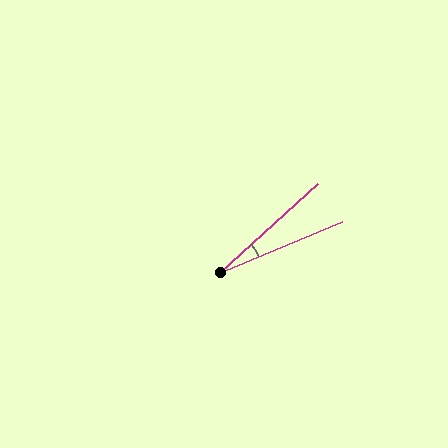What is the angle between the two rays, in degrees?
Approximately 20 degrees.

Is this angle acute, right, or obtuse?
It is acute.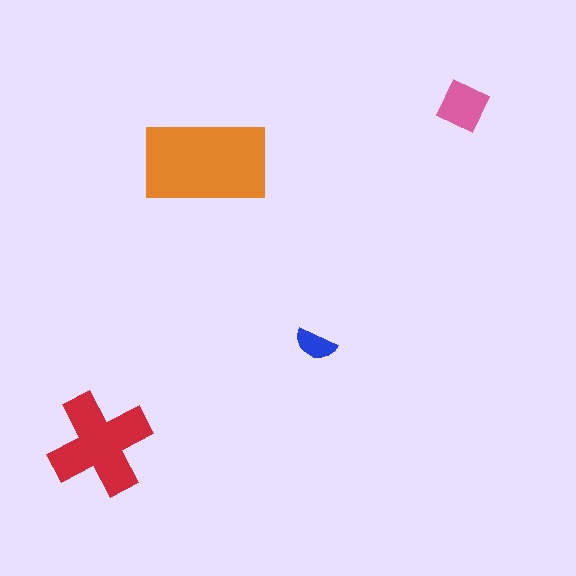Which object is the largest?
The orange rectangle.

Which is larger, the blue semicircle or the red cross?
The red cross.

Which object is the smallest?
The blue semicircle.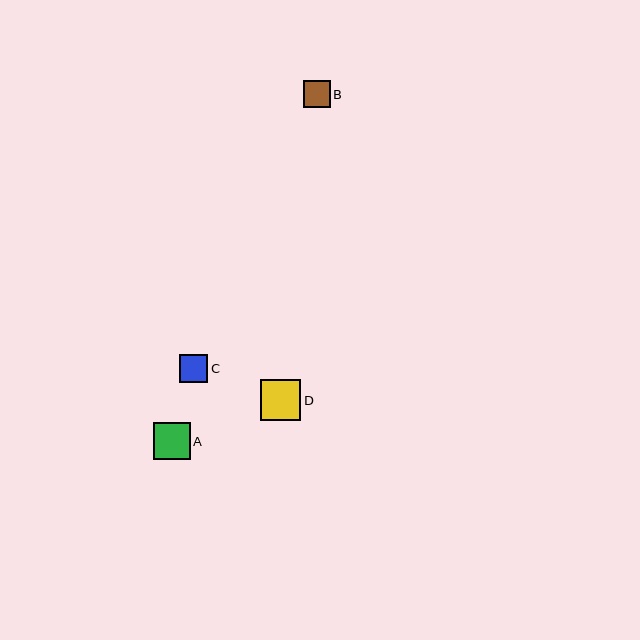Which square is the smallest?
Square B is the smallest with a size of approximately 27 pixels.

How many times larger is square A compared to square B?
Square A is approximately 1.4 times the size of square B.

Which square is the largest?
Square D is the largest with a size of approximately 41 pixels.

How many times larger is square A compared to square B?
Square A is approximately 1.4 times the size of square B.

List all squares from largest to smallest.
From largest to smallest: D, A, C, B.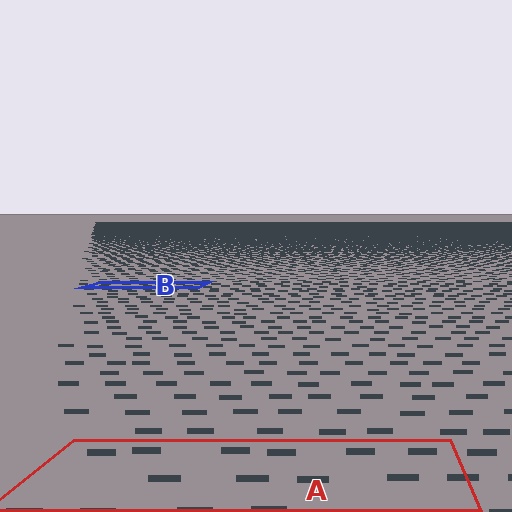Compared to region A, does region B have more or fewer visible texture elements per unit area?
Region B has more texture elements per unit area — they are packed more densely because it is farther away.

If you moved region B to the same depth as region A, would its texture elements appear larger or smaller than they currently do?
They would appear larger. At a closer depth, the same texture elements are projected at a bigger on-screen size.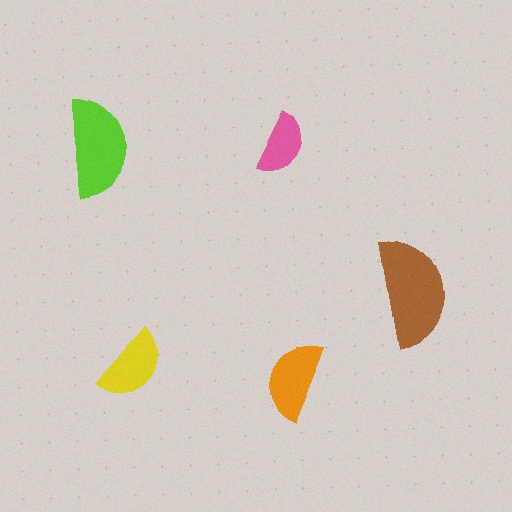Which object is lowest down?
The orange semicircle is bottommost.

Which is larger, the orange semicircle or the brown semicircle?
The brown one.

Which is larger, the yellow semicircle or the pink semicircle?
The yellow one.